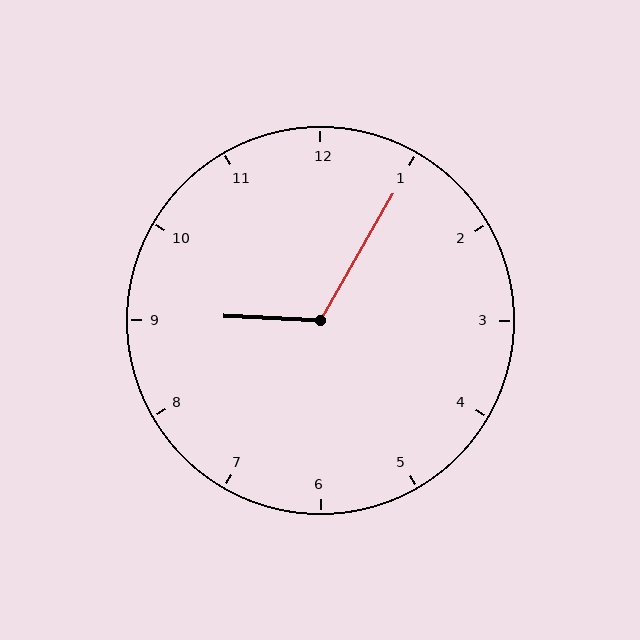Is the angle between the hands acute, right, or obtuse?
It is obtuse.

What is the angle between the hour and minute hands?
Approximately 118 degrees.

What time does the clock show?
9:05.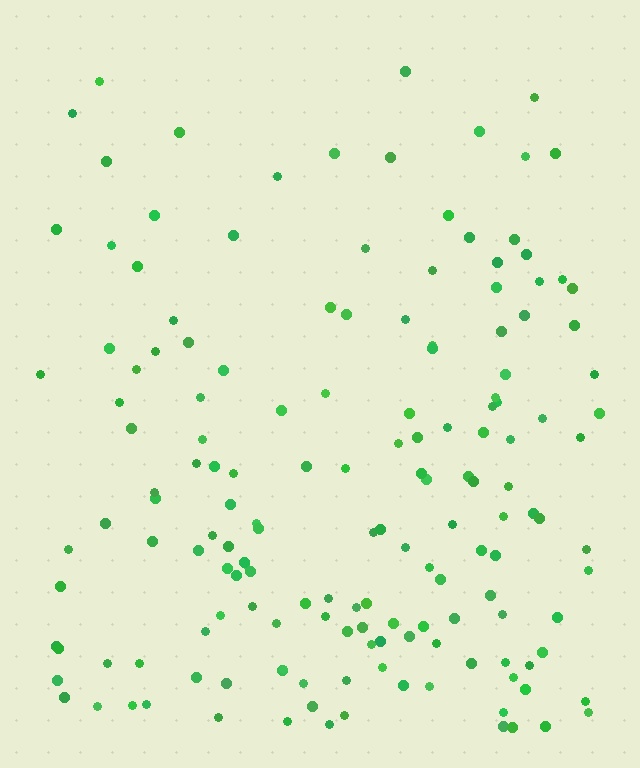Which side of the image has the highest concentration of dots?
The bottom.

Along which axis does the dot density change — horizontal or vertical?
Vertical.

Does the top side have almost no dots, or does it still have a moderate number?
Still a moderate number, just noticeably fewer than the bottom.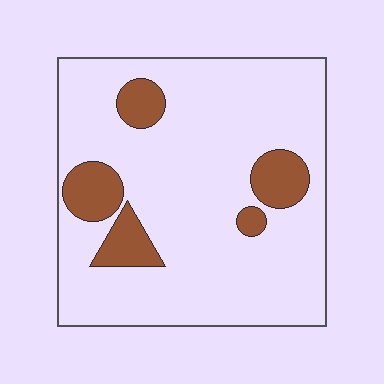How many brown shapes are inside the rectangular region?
5.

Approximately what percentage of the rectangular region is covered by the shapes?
Approximately 15%.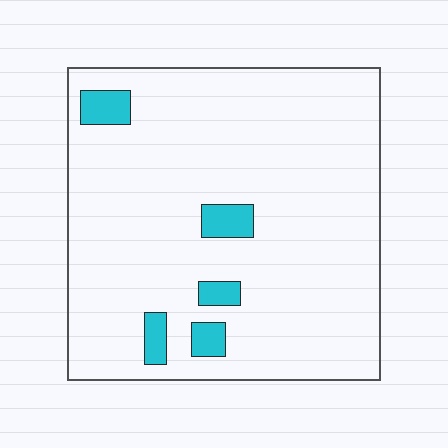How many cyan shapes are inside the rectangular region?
5.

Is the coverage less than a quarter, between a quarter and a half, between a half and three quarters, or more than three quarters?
Less than a quarter.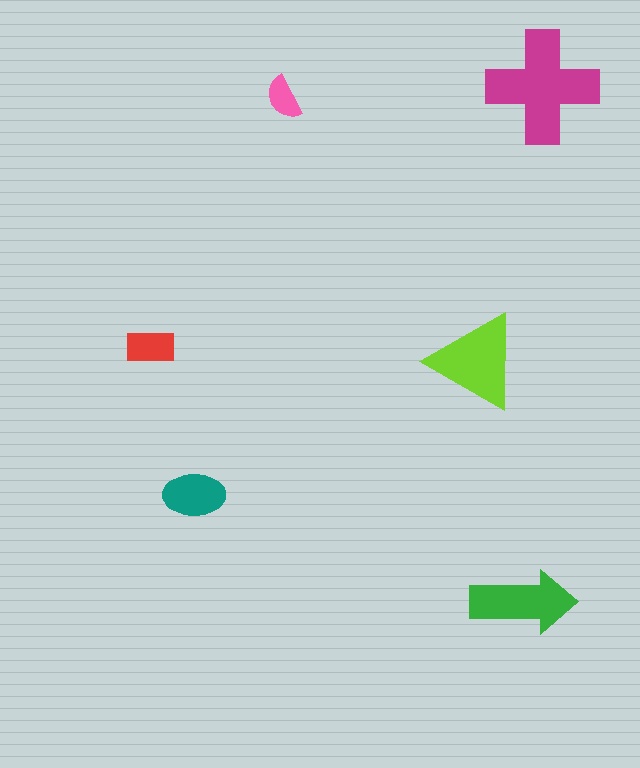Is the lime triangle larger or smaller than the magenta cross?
Smaller.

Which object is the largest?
The magenta cross.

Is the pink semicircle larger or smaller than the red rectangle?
Smaller.